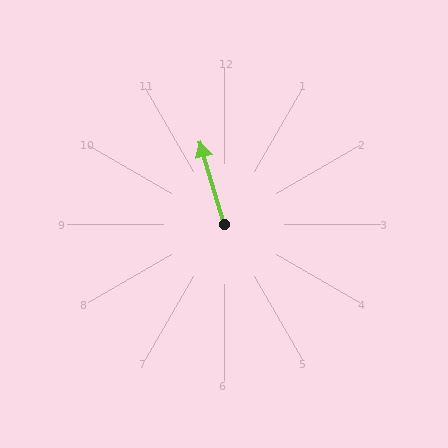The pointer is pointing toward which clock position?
Roughly 11 o'clock.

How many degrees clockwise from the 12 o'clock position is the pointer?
Approximately 344 degrees.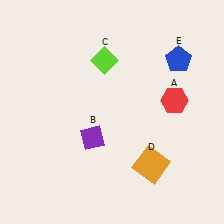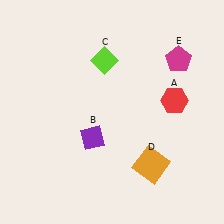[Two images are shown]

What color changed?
The pentagon (E) changed from blue in Image 1 to magenta in Image 2.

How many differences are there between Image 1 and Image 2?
There is 1 difference between the two images.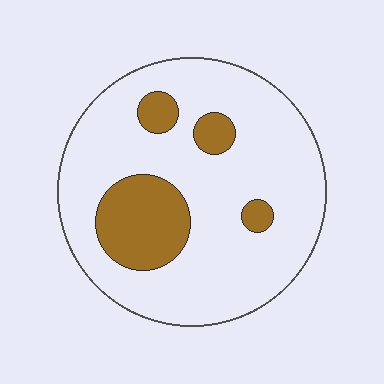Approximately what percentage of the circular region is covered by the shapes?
Approximately 20%.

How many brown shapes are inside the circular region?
4.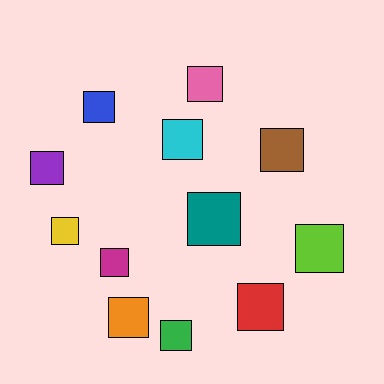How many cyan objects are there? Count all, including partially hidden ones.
There is 1 cyan object.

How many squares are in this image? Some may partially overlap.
There are 12 squares.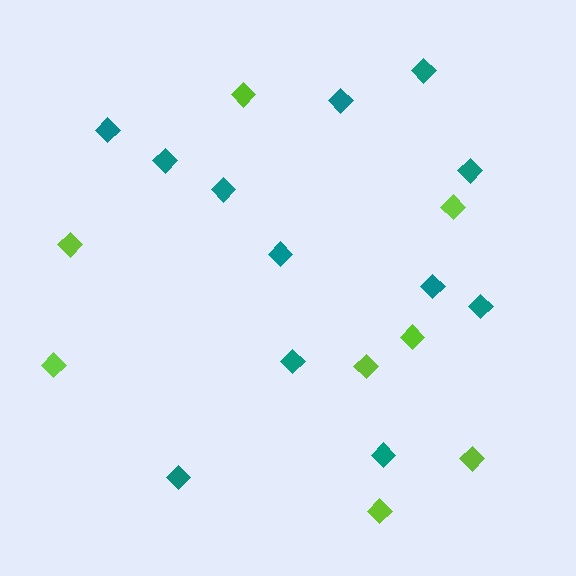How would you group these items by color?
There are 2 groups: one group of teal diamonds (12) and one group of lime diamonds (8).